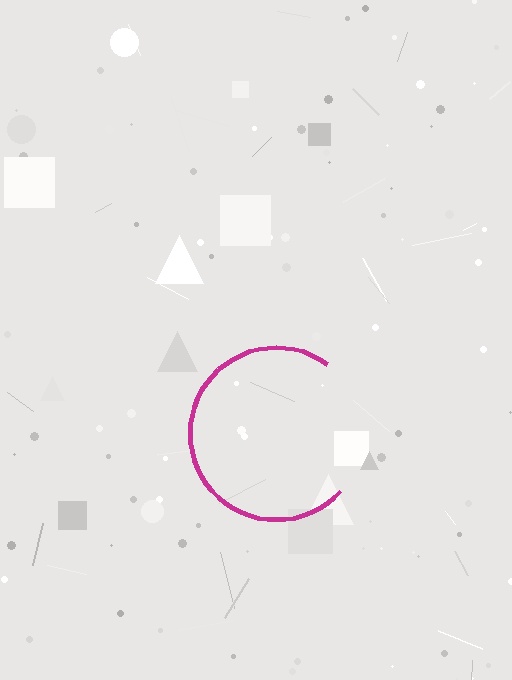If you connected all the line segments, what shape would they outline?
They would outline a circle.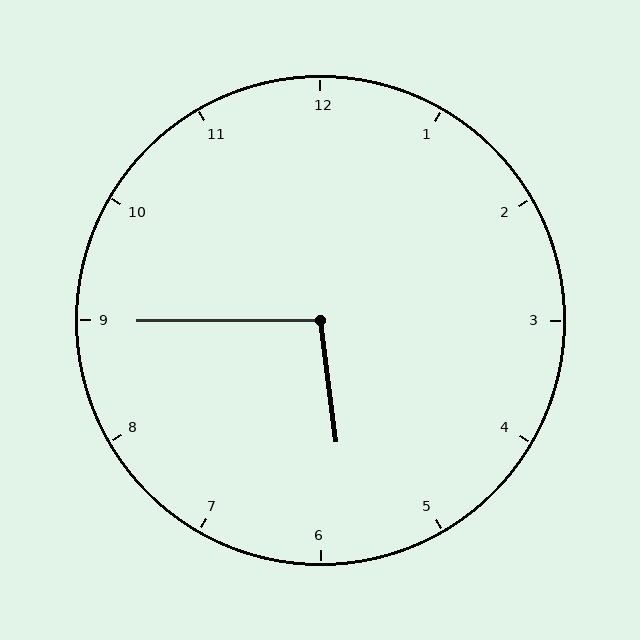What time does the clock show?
5:45.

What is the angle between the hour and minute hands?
Approximately 98 degrees.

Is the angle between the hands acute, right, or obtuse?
It is obtuse.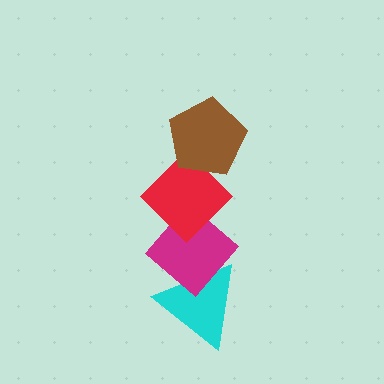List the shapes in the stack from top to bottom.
From top to bottom: the brown pentagon, the red diamond, the magenta diamond, the cyan triangle.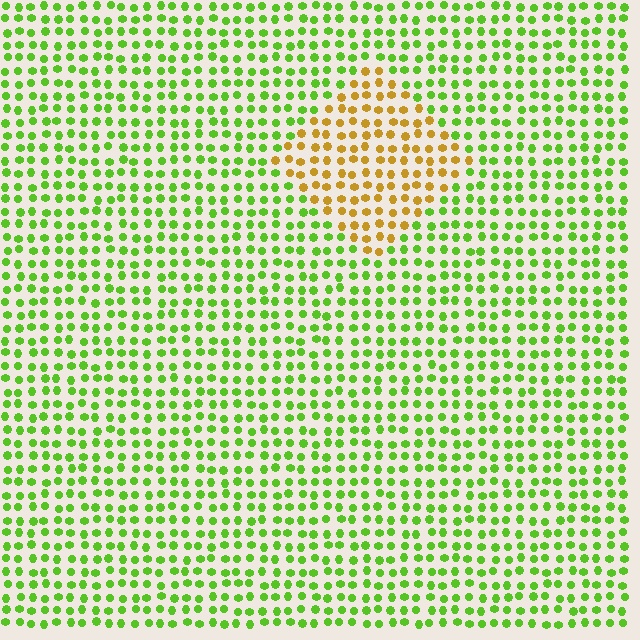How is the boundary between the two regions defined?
The boundary is defined purely by a slight shift in hue (about 59 degrees). Spacing, size, and orientation are identical on both sides.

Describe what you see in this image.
The image is filled with small lime elements in a uniform arrangement. A diamond-shaped region is visible where the elements are tinted to a slightly different hue, forming a subtle color boundary.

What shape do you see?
I see a diamond.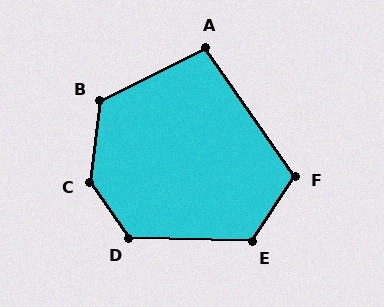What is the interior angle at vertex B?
Approximately 124 degrees (obtuse).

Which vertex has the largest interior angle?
C, at approximately 139 degrees.